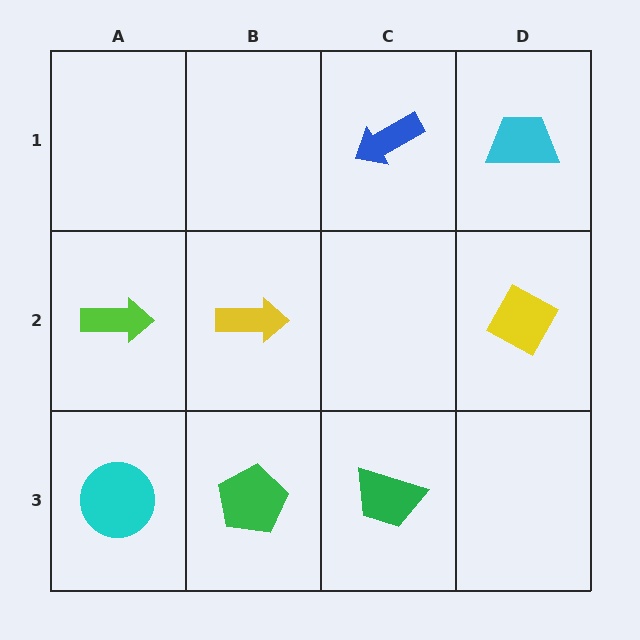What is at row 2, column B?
A yellow arrow.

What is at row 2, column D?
A yellow diamond.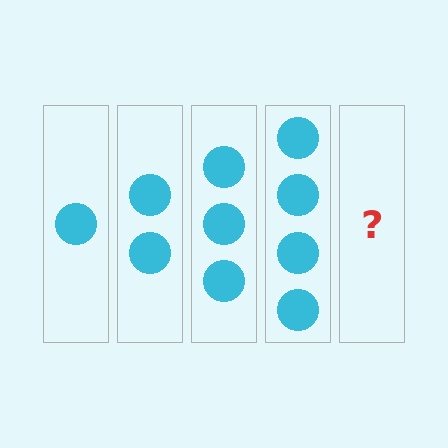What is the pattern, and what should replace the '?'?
The pattern is that each step adds one more circle. The '?' should be 5 circles.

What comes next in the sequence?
The next element should be 5 circles.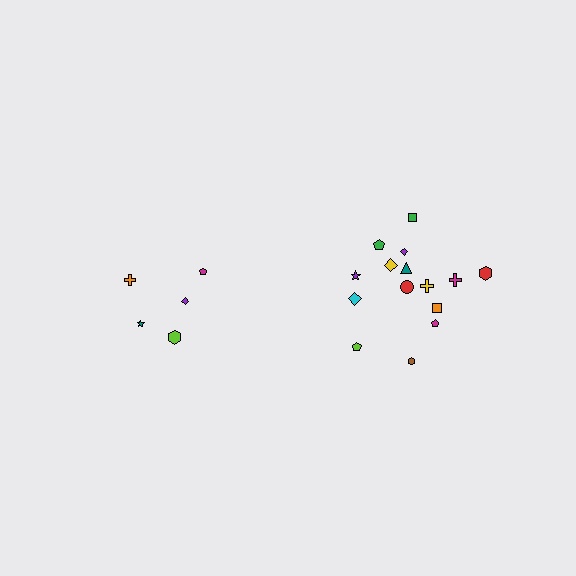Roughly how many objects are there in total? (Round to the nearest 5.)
Roughly 20 objects in total.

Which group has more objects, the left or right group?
The right group.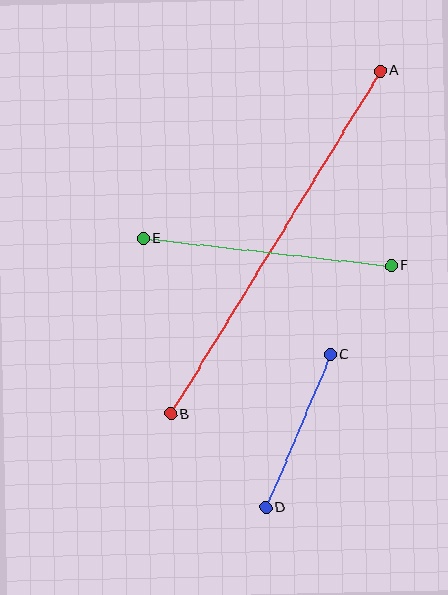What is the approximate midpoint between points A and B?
The midpoint is at approximately (276, 243) pixels.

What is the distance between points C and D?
The distance is approximately 166 pixels.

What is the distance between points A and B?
The distance is approximately 402 pixels.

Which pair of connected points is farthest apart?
Points A and B are farthest apart.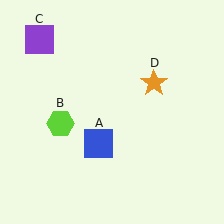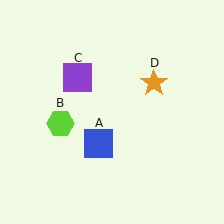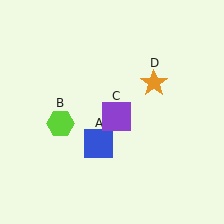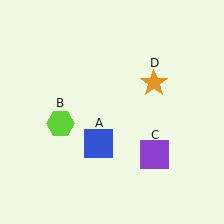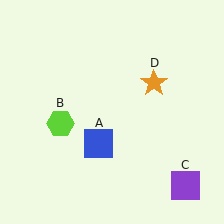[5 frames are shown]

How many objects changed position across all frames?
1 object changed position: purple square (object C).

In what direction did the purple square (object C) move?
The purple square (object C) moved down and to the right.